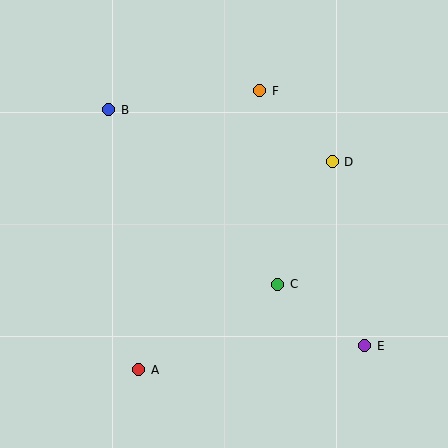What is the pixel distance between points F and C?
The distance between F and C is 195 pixels.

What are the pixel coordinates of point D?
Point D is at (332, 162).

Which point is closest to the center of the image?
Point C at (278, 284) is closest to the center.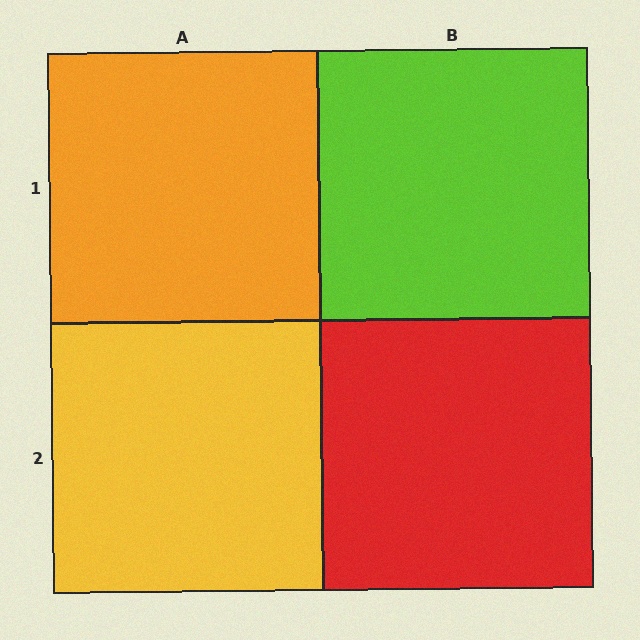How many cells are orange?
1 cell is orange.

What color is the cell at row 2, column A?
Yellow.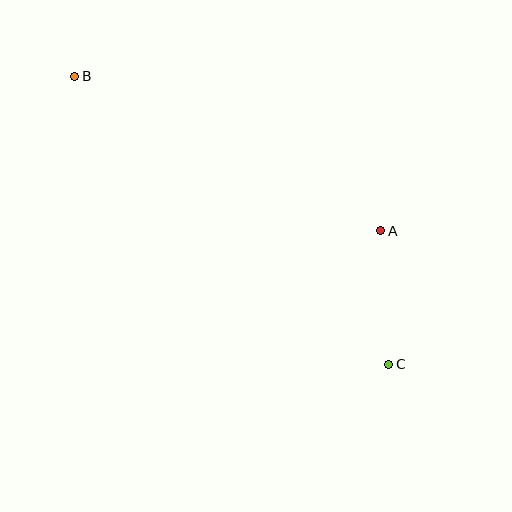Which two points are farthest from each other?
Points B and C are farthest from each other.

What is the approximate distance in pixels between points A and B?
The distance between A and B is approximately 343 pixels.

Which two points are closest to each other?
Points A and C are closest to each other.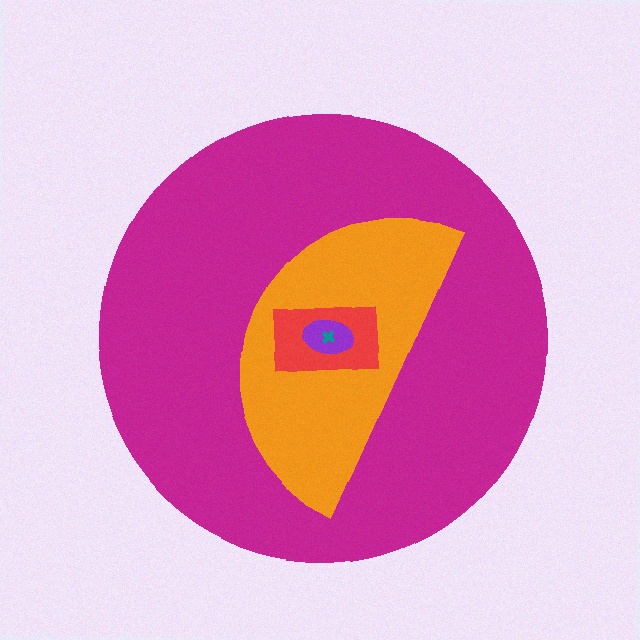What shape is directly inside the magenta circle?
The orange semicircle.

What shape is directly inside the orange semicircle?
The red rectangle.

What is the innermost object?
The teal cross.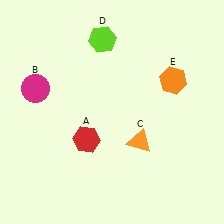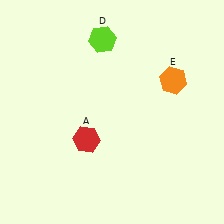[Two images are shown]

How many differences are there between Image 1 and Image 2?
There are 2 differences between the two images.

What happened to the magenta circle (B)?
The magenta circle (B) was removed in Image 2. It was in the top-left area of Image 1.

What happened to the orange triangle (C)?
The orange triangle (C) was removed in Image 2. It was in the bottom-right area of Image 1.